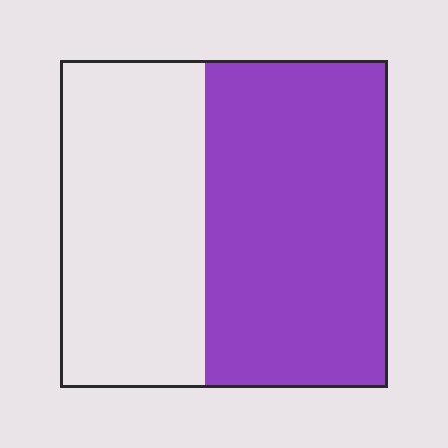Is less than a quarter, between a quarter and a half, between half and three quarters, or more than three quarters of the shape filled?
Between half and three quarters.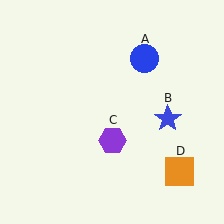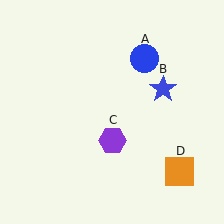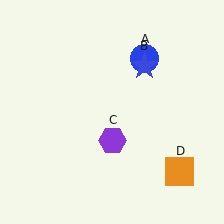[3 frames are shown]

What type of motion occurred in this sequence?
The blue star (object B) rotated counterclockwise around the center of the scene.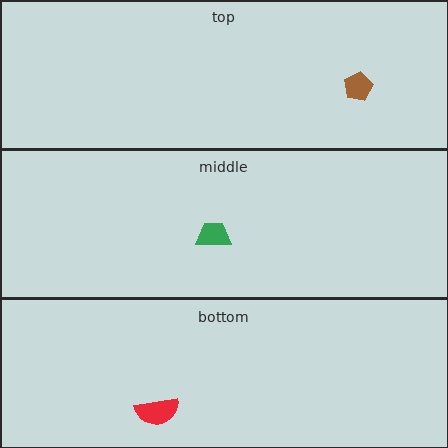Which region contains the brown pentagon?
The top region.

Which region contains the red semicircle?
The bottom region.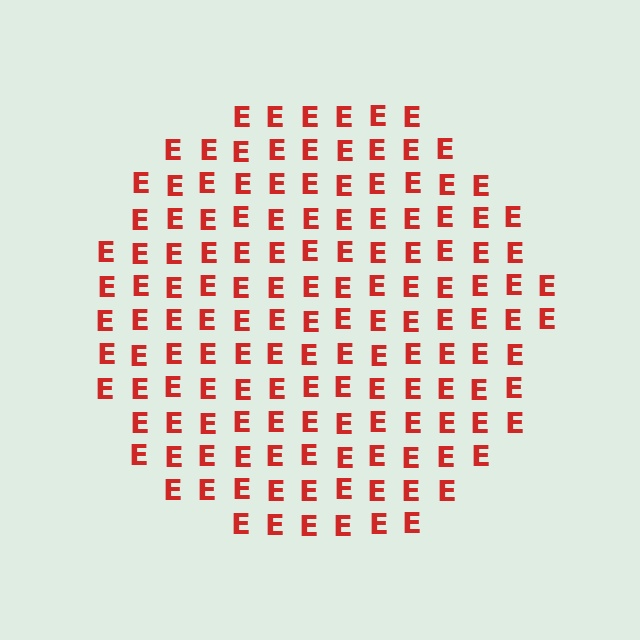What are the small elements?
The small elements are letter E's.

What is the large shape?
The large shape is a circle.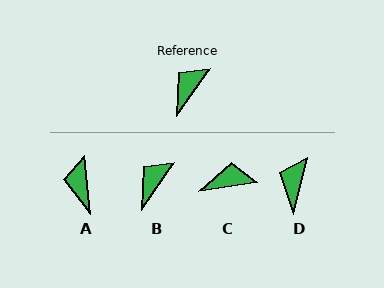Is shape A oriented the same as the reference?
No, it is off by about 41 degrees.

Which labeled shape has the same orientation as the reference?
B.